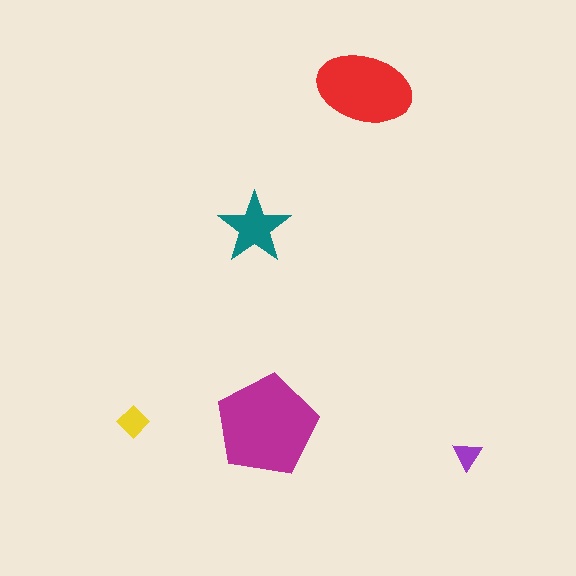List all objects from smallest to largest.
The purple triangle, the yellow diamond, the teal star, the red ellipse, the magenta pentagon.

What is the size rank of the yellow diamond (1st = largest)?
4th.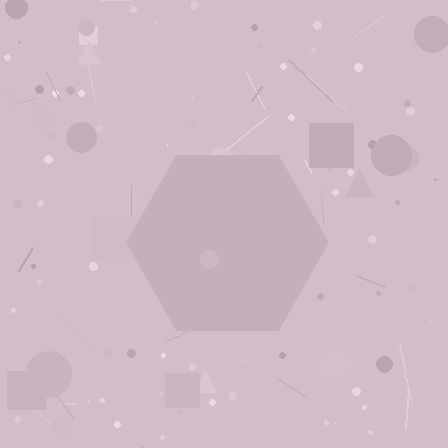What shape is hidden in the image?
A hexagon is hidden in the image.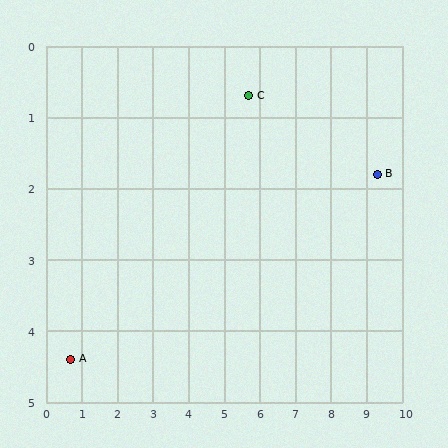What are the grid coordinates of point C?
Point C is at approximately (5.7, 0.7).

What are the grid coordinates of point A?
Point A is at approximately (0.7, 4.4).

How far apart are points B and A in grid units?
Points B and A are about 9.0 grid units apart.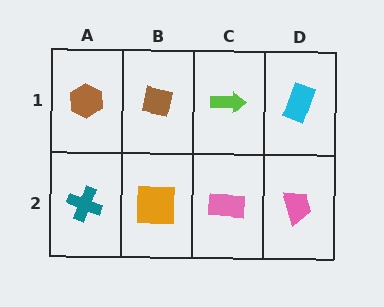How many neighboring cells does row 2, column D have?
2.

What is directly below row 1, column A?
A teal cross.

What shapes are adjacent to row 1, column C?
A pink rectangle (row 2, column C), a brown square (row 1, column B), a cyan rectangle (row 1, column D).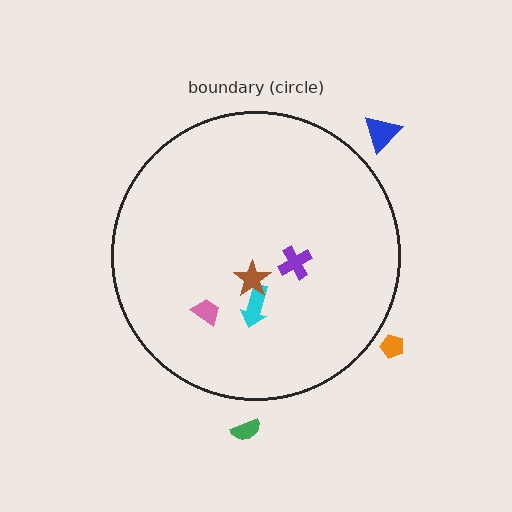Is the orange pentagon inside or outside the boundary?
Outside.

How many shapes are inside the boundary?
4 inside, 3 outside.